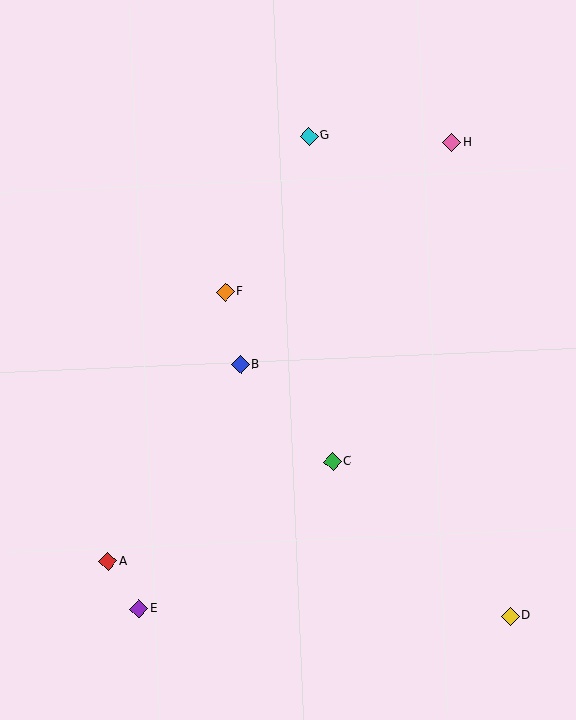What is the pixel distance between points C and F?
The distance between C and F is 201 pixels.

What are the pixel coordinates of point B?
Point B is at (241, 365).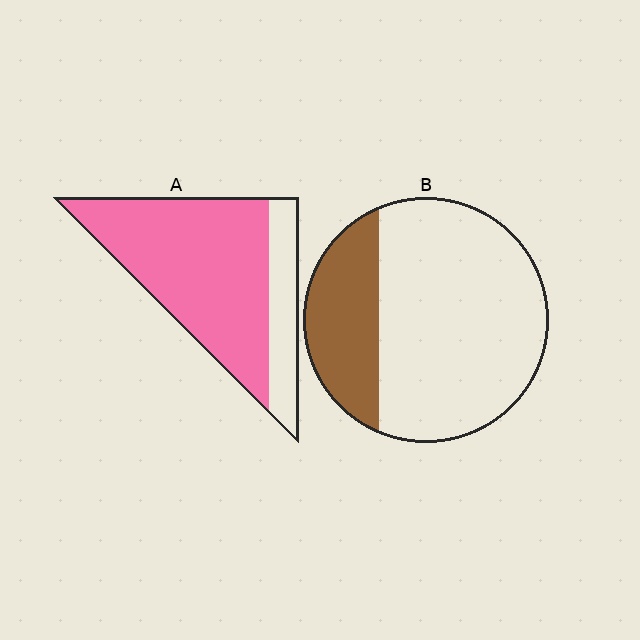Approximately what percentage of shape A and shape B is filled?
A is approximately 75% and B is approximately 25%.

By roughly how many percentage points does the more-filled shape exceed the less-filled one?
By roughly 50 percentage points (A over B).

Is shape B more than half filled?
No.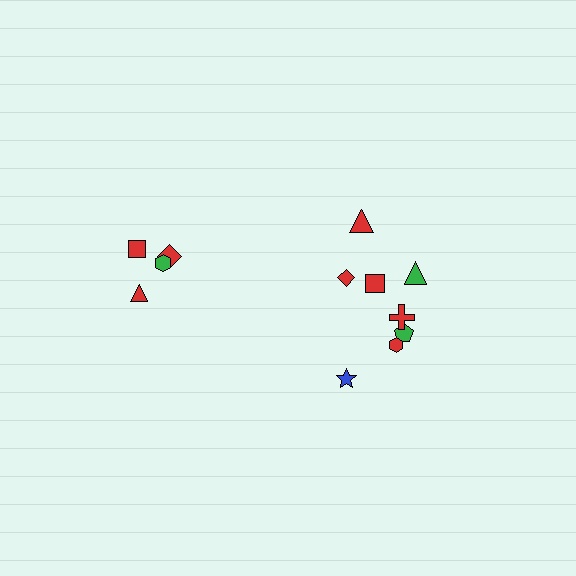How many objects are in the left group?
There are 4 objects.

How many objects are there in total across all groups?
There are 12 objects.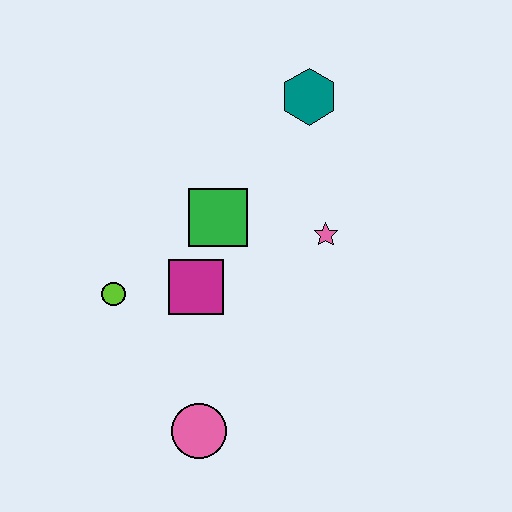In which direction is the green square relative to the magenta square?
The green square is above the magenta square.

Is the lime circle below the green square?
Yes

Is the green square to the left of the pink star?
Yes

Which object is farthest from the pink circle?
The teal hexagon is farthest from the pink circle.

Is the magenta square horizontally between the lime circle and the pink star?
Yes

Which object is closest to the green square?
The magenta square is closest to the green square.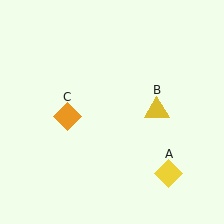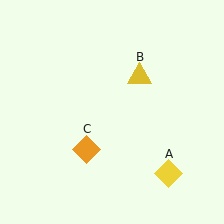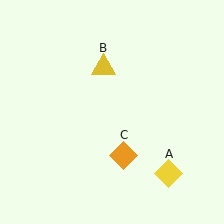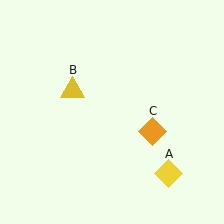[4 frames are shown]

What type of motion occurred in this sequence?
The yellow triangle (object B), orange diamond (object C) rotated counterclockwise around the center of the scene.